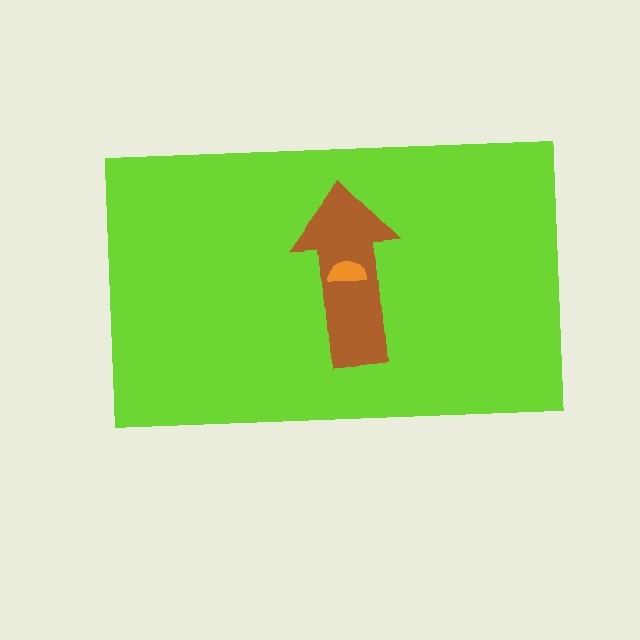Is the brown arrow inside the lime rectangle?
Yes.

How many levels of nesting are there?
3.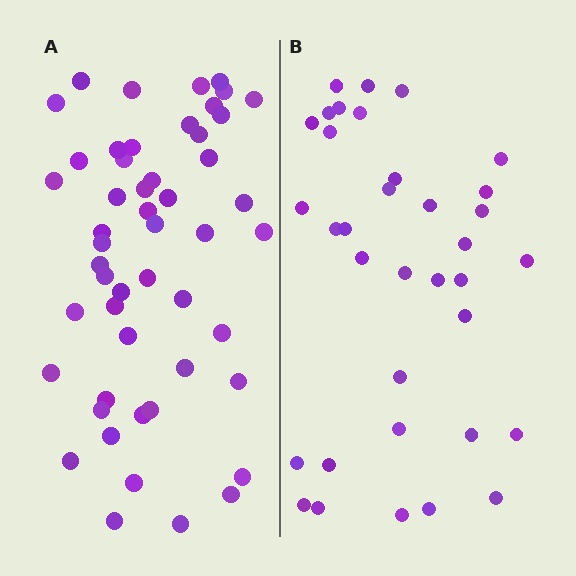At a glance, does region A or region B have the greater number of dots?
Region A (the left region) has more dots.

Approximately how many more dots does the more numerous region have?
Region A has approximately 15 more dots than region B.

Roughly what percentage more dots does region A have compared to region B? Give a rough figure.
About 45% more.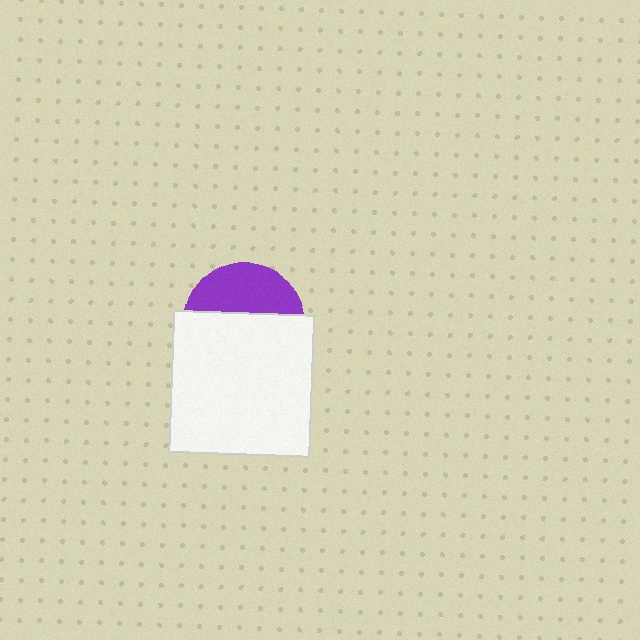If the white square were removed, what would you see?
You would see the complete purple circle.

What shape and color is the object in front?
The object in front is a white square.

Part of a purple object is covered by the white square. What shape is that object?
It is a circle.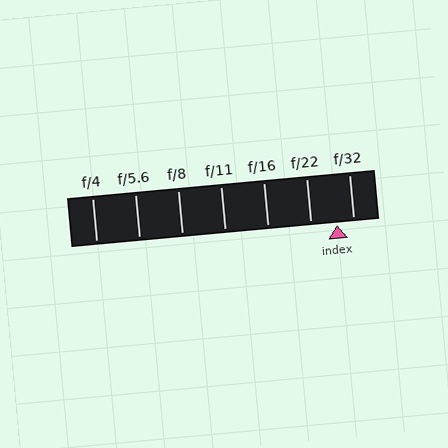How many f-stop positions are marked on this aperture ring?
There are 7 f-stop positions marked.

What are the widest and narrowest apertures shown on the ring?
The widest aperture shown is f/4 and the narrowest is f/32.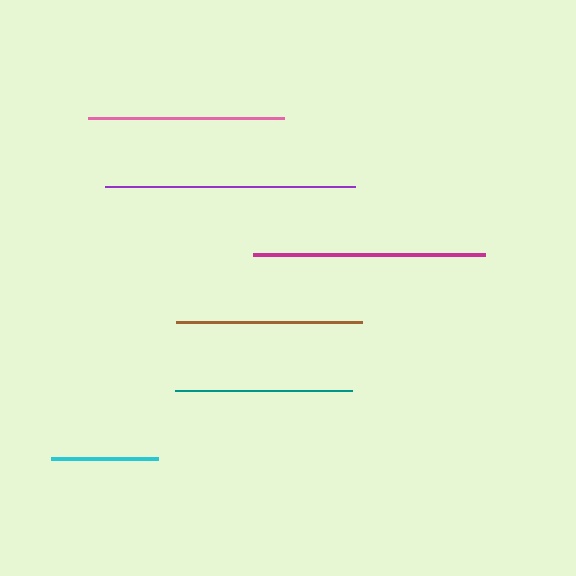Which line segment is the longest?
The purple line is the longest at approximately 251 pixels.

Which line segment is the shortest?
The cyan line is the shortest at approximately 107 pixels.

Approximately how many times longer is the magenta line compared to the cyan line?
The magenta line is approximately 2.2 times the length of the cyan line.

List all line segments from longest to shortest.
From longest to shortest: purple, magenta, pink, brown, teal, cyan.